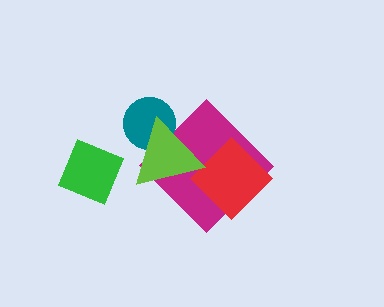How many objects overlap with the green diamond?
0 objects overlap with the green diamond.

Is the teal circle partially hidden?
Yes, it is partially covered by another shape.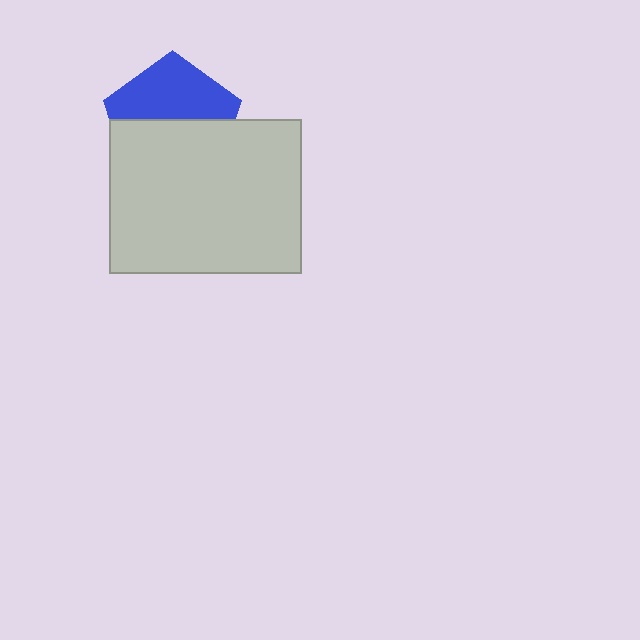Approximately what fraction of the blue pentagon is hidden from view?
Roughly 52% of the blue pentagon is hidden behind the light gray rectangle.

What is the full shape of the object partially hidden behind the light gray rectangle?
The partially hidden object is a blue pentagon.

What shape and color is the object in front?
The object in front is a light gray rectangle.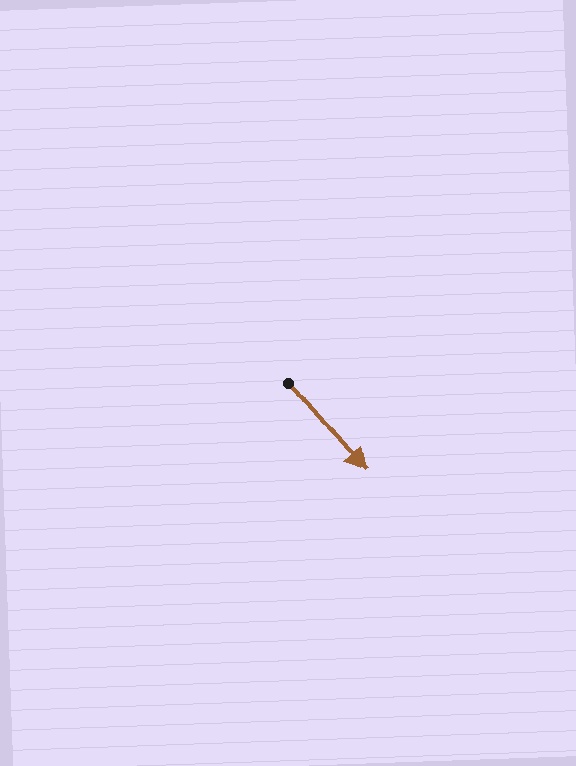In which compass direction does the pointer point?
Southeast.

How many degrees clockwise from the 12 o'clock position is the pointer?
Approximately 140 degrees.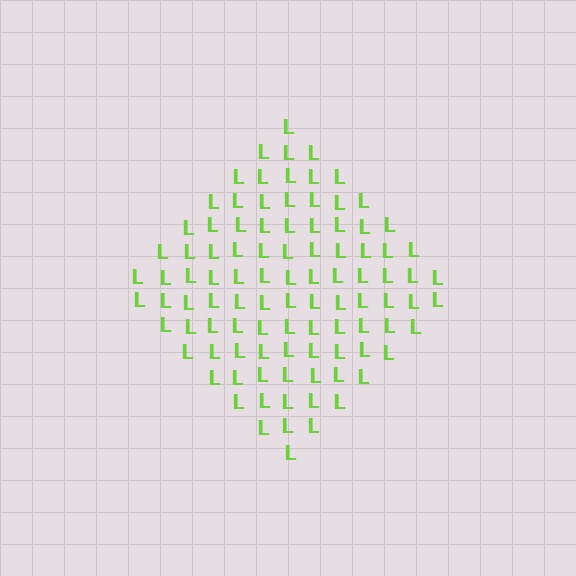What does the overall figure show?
The overall figure shows a diamond.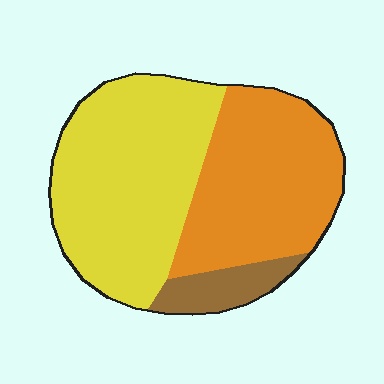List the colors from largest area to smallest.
From largest to smallest: yellow, orange, brown.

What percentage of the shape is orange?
Orange takes up between a quarter and a half of the shape.